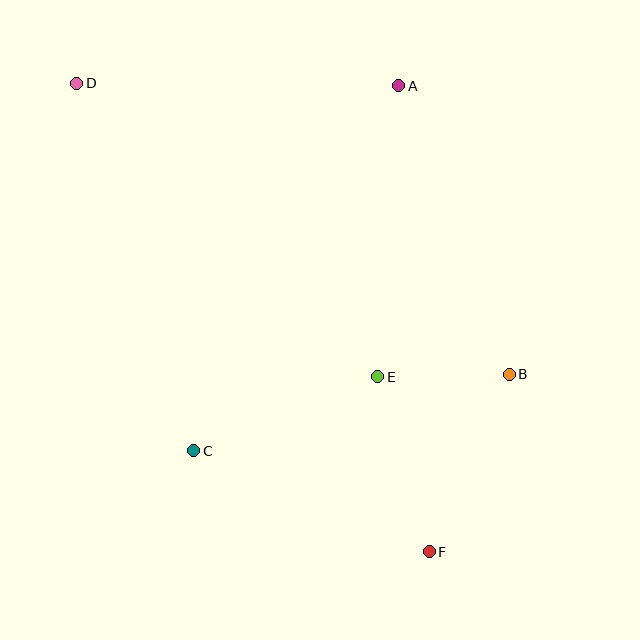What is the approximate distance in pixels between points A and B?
The distance between A and B is approximately 309 pixels.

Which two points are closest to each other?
Points B and E are closest to each other.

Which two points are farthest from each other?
Points D and F are farthest from each other.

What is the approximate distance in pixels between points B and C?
The distance between B and C is approximately 324 pixels.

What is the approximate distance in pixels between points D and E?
The distance between D and E is approximately 420 pixels.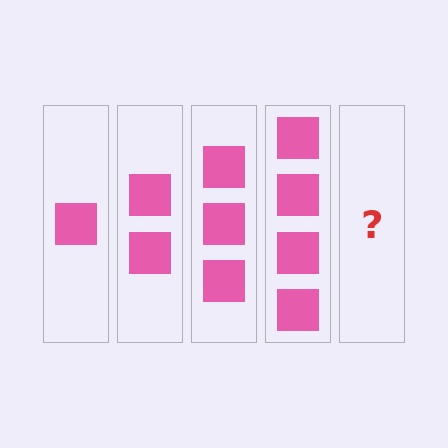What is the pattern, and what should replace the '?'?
The pattern is that each step adds one more square. The '?' should be 5 squares.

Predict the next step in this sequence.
The next step is 5 squares.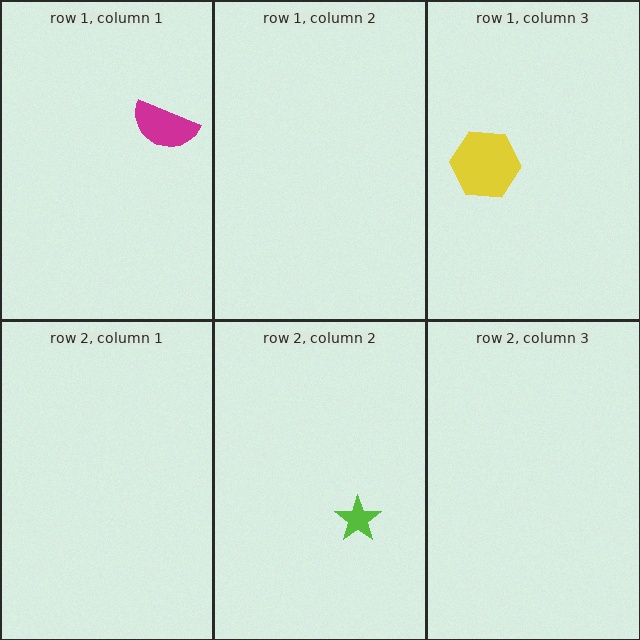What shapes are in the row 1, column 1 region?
The magenta semicircle.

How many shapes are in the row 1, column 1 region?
1.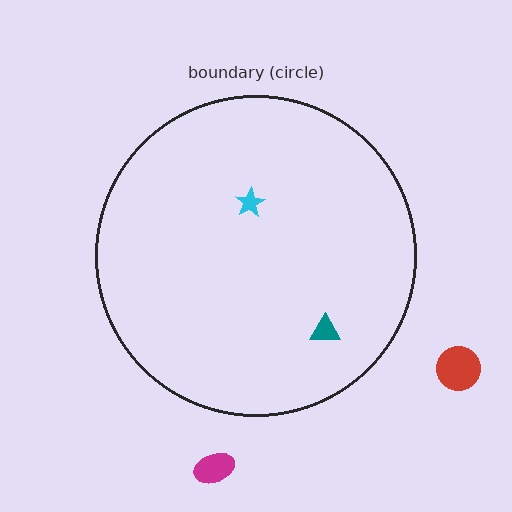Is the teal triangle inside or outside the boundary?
Inside.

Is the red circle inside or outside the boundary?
Outside.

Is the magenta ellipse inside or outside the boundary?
Outside.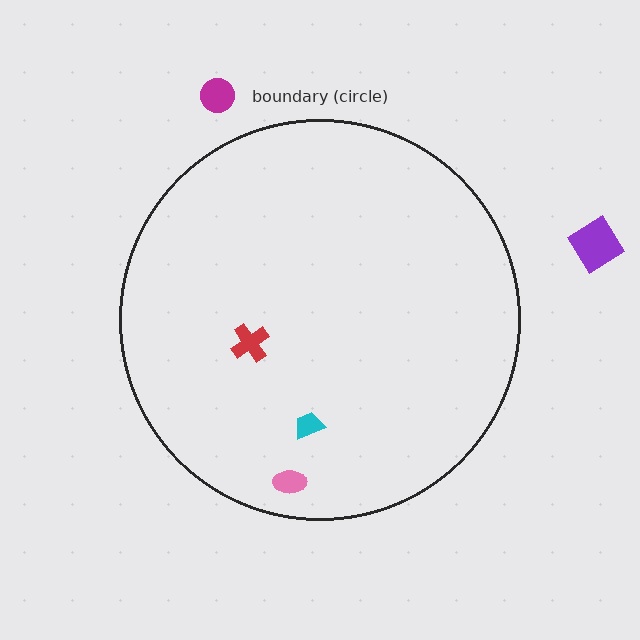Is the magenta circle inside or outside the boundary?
Outside.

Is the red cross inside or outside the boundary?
Inside.